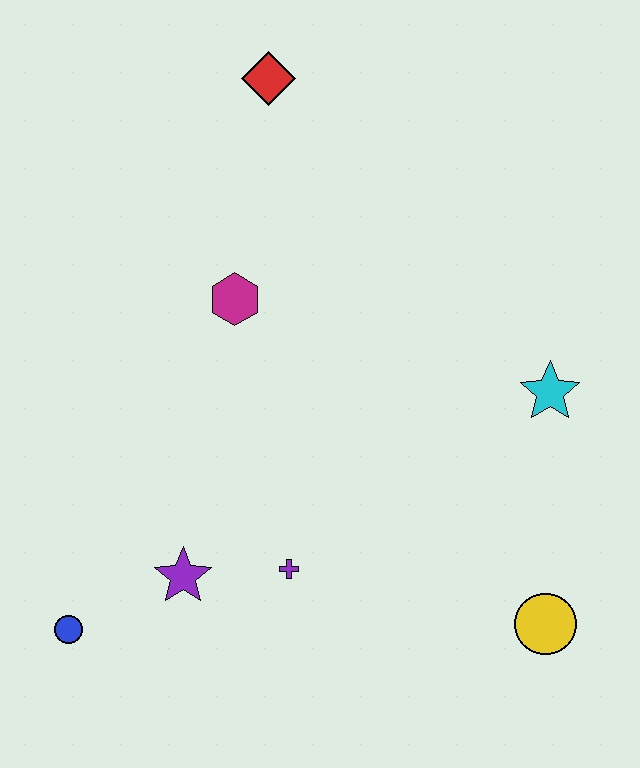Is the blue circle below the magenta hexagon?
Yes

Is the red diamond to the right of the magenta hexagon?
Yes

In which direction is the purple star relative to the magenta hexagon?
The purple star is below the magenta hexagon.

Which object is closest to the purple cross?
The purple star is closest to the purple cross.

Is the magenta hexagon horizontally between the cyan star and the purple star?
Yes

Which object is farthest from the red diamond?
The yellow circle is farthest from the red diamond.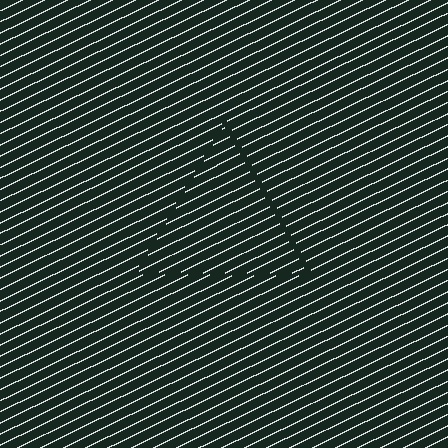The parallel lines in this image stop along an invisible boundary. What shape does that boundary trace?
An illusory triangle. The interior of the shape contains the same grating, shifted by half a period — the contour is defined by the phase discontinuity where line-ends from the inner and outer gratings abut.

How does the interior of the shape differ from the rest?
The interior of the shape contains the same grating, shifted by half a period — the contour is defined by the phase discontinuity where line-ends from the inner and outer gratings abut.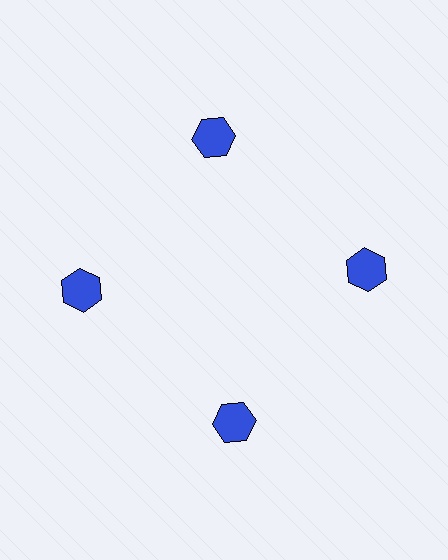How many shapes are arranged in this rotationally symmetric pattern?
There are 4 shapes, arranged in 4 groups of 1.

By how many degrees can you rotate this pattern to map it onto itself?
The pattern maps onto itself every 90 degrees of rotation.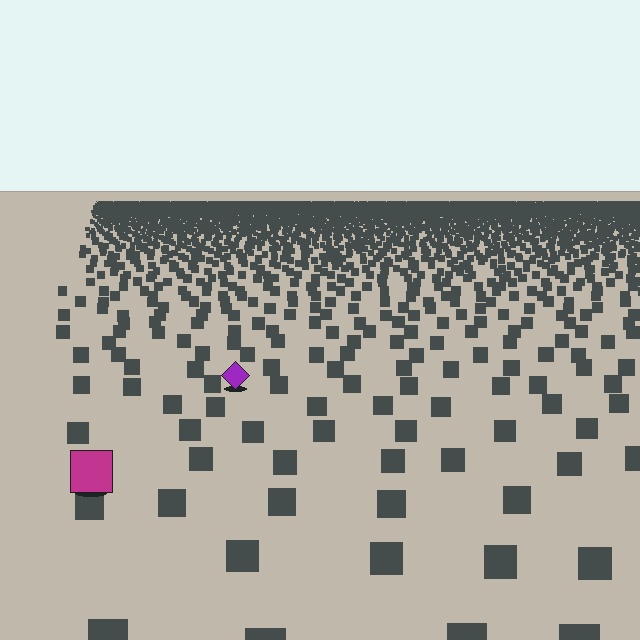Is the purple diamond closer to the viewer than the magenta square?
No. The magenta square is closer — you can tell from the texture gradient: the ground texture is coarser near it.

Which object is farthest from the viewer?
The purple diamond is farthest from the viewer. It appears smaller and the ground texture around it is denser.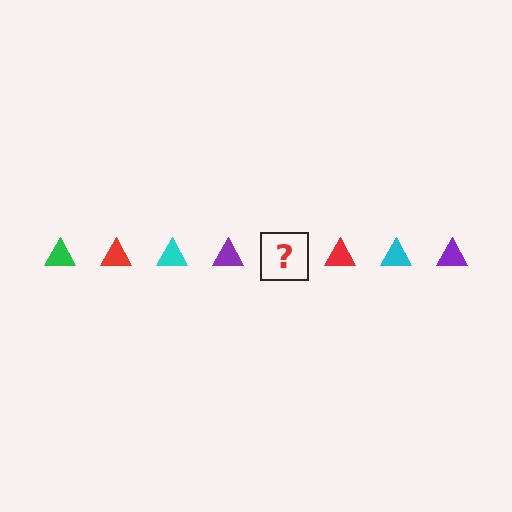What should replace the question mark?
The question mark should be replaced with a green triangle.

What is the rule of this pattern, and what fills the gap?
The rule is that the pattern cycles through green, red, cyan, purple triangles. The gap should be filled with a green triangle.